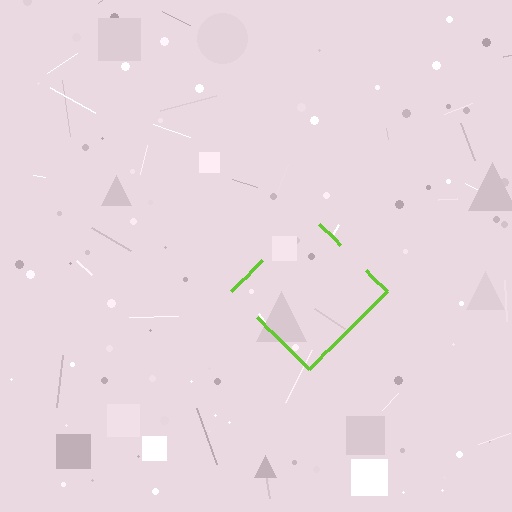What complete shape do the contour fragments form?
The contour fragments form a diamond.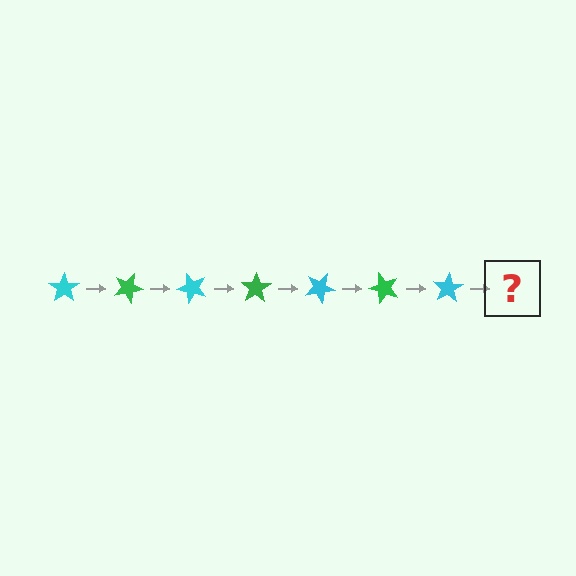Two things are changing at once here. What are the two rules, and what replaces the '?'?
The two rules are that it rotates 25 degrees each step and the color cycles through cyan and green. The '?' should be a green star, rotated 175 degrees from the start.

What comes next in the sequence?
The next element should be a green star, rotated 175 degrees from the start.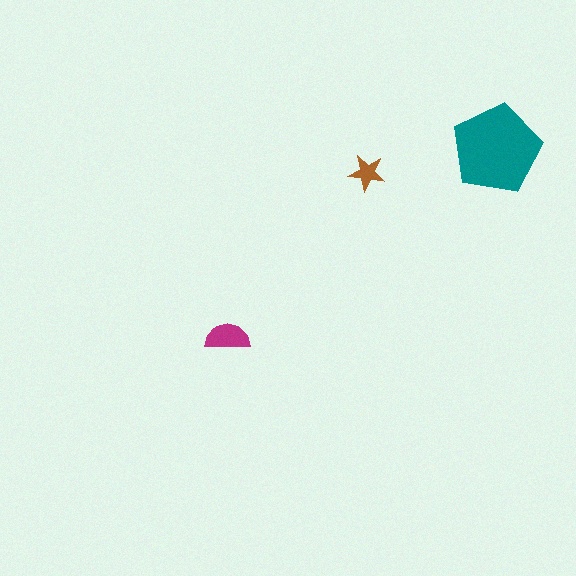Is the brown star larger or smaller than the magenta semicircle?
Smaller.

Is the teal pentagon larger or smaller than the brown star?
Larger.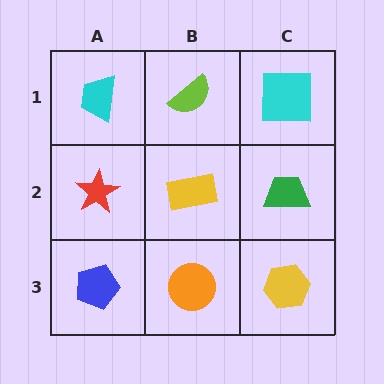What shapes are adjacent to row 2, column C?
A cyan square (row 1, column C), a yellow hexagon (row 3, column C), a yellow rectangle (row 2, column B).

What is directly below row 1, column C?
A green trapezoid.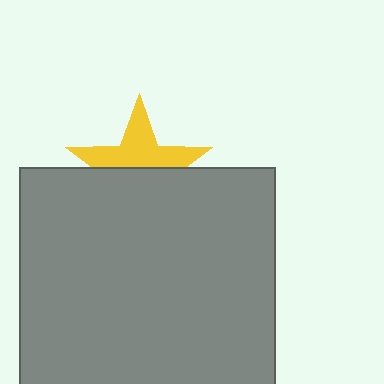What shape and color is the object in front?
The object in front is a gray square.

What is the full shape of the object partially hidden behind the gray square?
The partially hidden object is a yellow star.